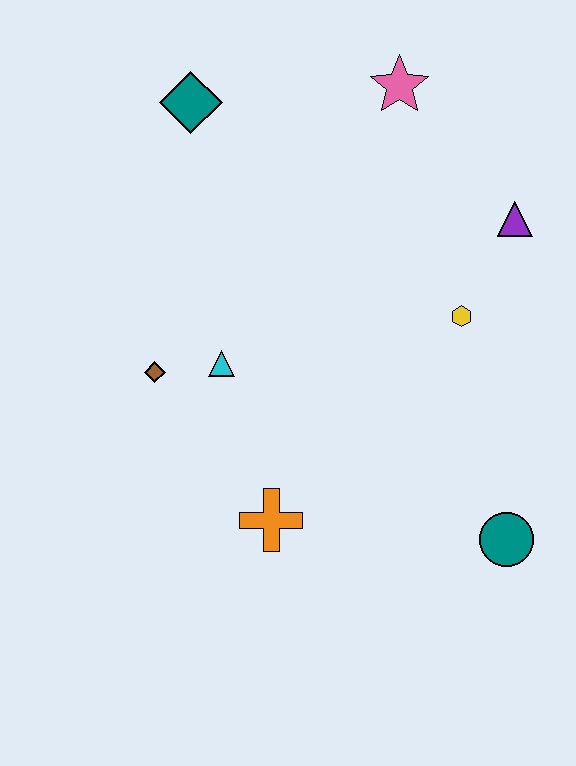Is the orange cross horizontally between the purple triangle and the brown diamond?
Yes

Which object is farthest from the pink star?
The teal circle is farthest from the pink star.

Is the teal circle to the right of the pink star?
Yes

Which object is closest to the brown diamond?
The cyan triangle is closest to the brown diamond.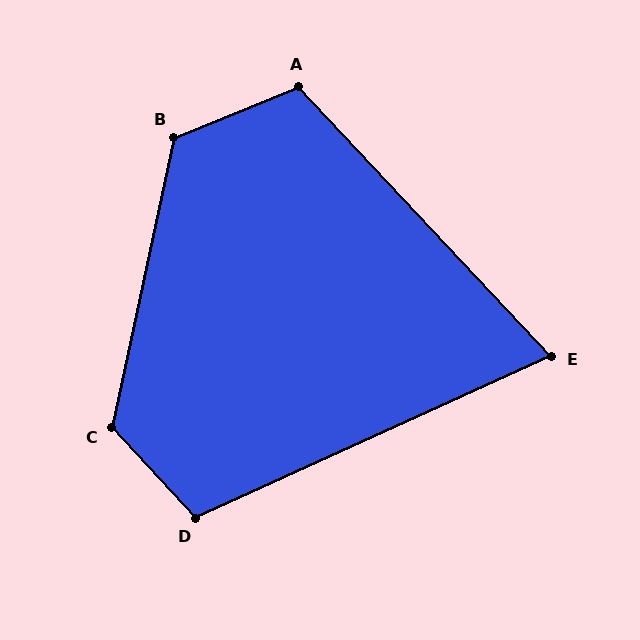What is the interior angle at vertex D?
Approximately 108 degrees (obtuse).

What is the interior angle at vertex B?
Approximately 124 degrees (obtuse).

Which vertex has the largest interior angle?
C, at approximately 125 degrees.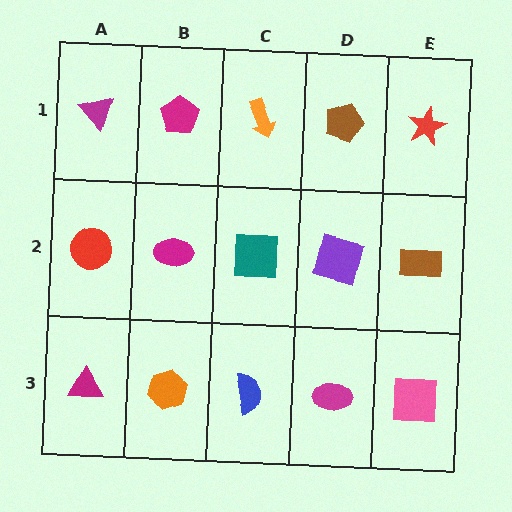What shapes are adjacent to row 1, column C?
A teal square (row 2, column C), a magenta pentagon (row 1, column B), a brown pentagon (row 1, column D).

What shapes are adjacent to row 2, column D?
A brown pentagon (row 1, column D), a magenta ellipse (row 3, column D), a teal square (row 2, column C), a brown rectangle (row 2, column E).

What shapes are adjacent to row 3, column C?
A teal square (row 2, column C), an orange hexagon (row 3, column B), a magenta ellipse (row 3, column D).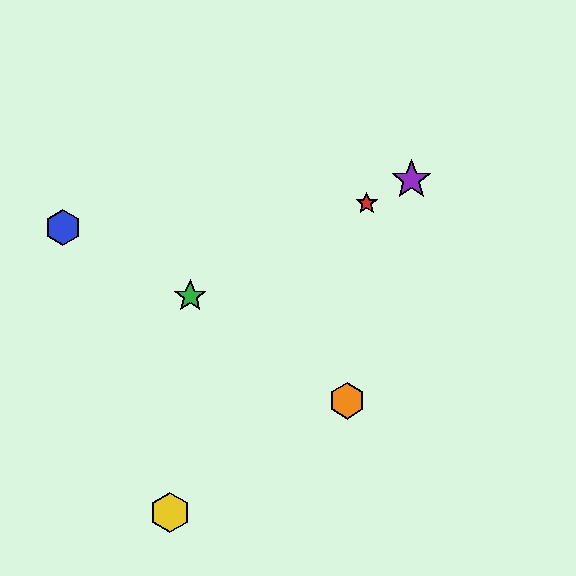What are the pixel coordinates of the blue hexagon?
The blue hexagon is at (63, 227).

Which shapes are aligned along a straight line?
The red star, the green star, the purple star are aligned along a straight line.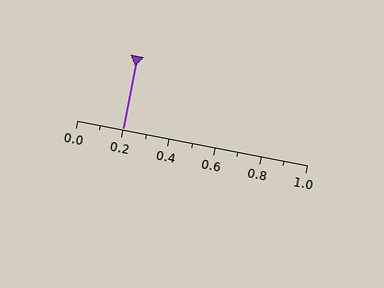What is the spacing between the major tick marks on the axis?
The major ticks are spaced 0.2 apart.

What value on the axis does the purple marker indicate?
The marker indicates approximately 0.2.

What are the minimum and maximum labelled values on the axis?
The axis runs from 0.0 to 1.0.